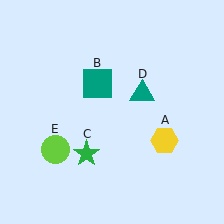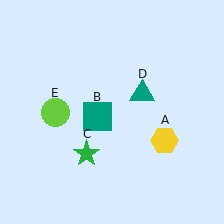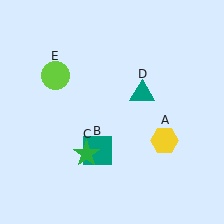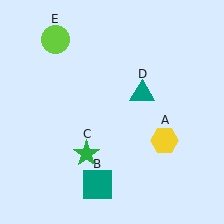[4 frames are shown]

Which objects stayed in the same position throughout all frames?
Yellow hexagon (object A) and green star (object C) and teal triangle (object D) remained stationary.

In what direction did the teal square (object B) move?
The teal square (object B) moved down.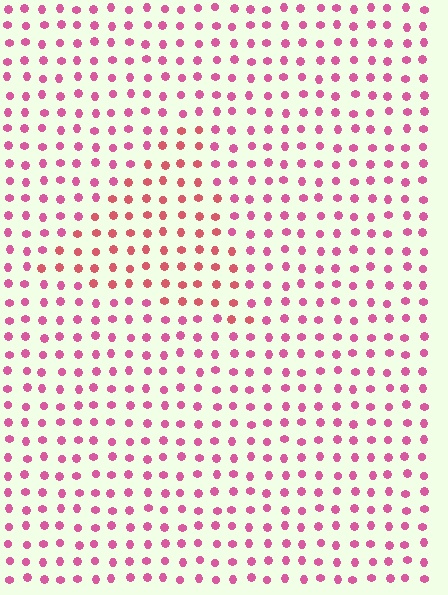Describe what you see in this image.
The image is filled with small pink elements in a uniform arrangement. A triangle-shaped region is visible where the elements are tinted to a slightly different hue, forming a subtle color boundary.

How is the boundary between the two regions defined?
The boundary is defined purely by a slight shift in hue (about 26 degrees). Spacing, size, and orientation are identical on both sides.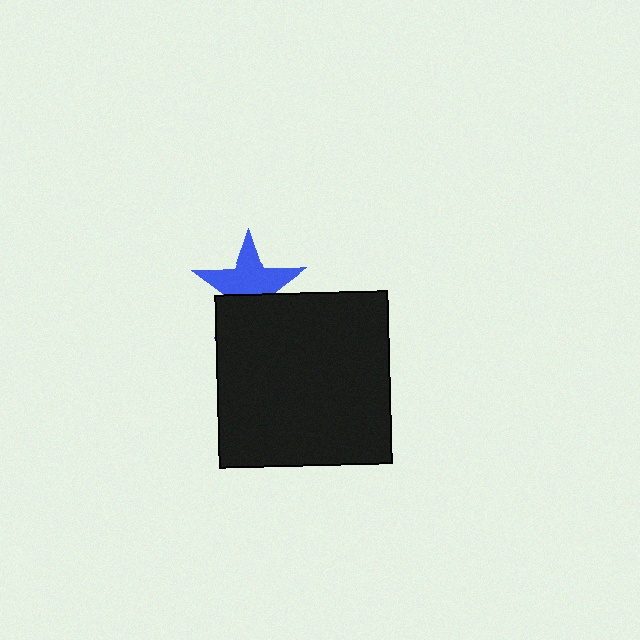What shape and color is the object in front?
The object in front is a black square.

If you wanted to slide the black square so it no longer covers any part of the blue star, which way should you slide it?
Slide it down — that is the most direct way to separate the two shapes.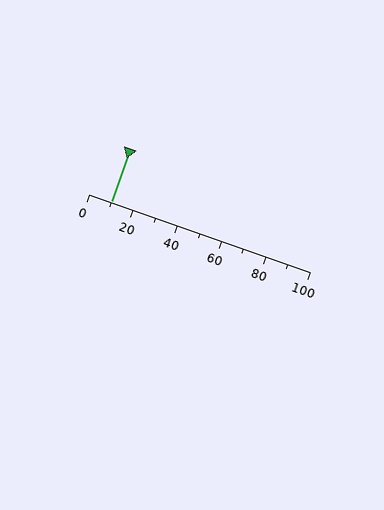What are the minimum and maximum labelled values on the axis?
The axis runs from 0 to 100.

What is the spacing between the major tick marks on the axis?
The major ticks are spaced 20 apart.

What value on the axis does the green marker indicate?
The marker indicates approximately 10.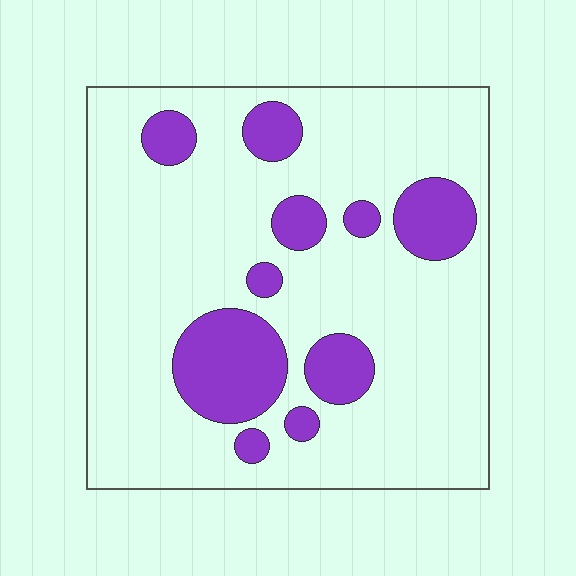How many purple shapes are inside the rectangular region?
10.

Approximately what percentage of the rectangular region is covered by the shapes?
Approximately 20%.